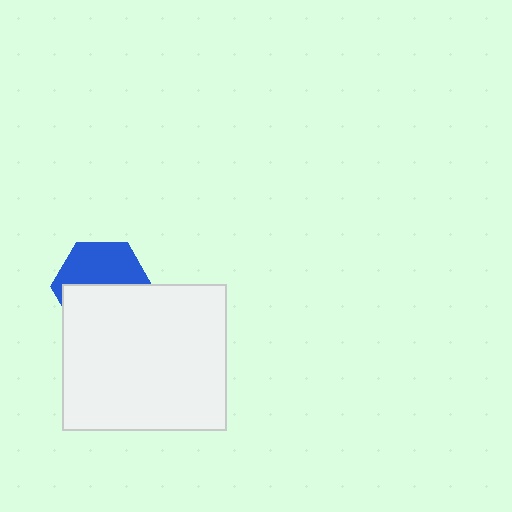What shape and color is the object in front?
The object in front is a white rectangle.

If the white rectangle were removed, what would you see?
You would see the complete blue hexagon.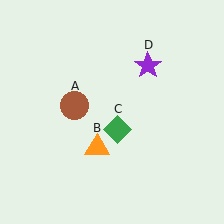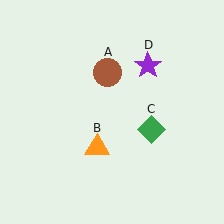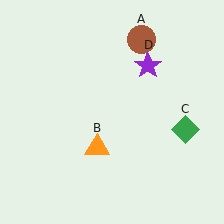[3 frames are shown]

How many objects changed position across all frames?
2 objects changed position: brown circle (object A), green diamond (object C).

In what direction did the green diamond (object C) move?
The green diamond (object C) moved right.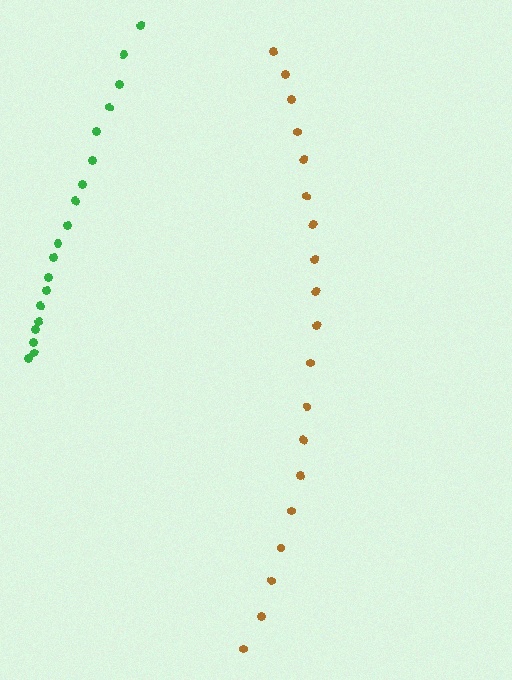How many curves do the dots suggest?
There are 2 distinct paths.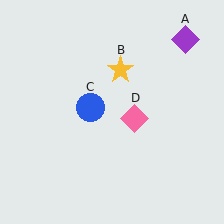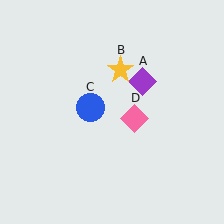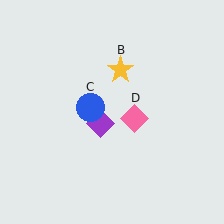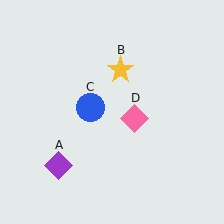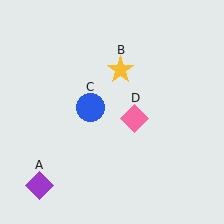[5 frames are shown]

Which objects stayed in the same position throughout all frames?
Yellow star (object B) and blue circle (object C) and pink diamond (object D) remained stationary.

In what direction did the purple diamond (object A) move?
The purple diamond (object A) moved down and to the left.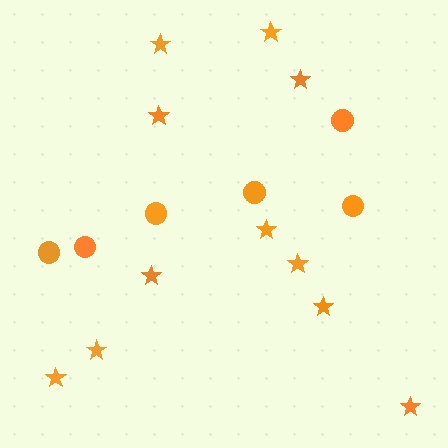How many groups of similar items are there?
There are 2 groups: one group of stars (11) and one group of circles (6).